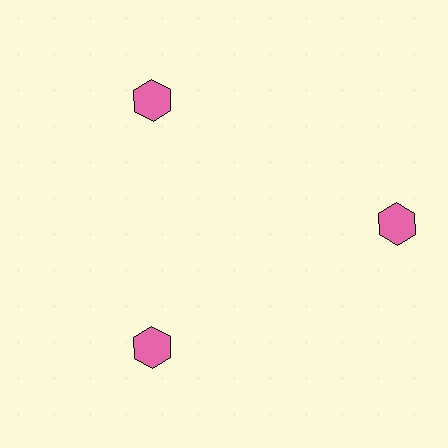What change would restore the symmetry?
The symmetry would be restored by moving it inward, back onto the ring so that all 3 hexagons sit at equal angles and equal distance from the center.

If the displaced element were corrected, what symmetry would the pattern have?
It would have 3-fold rotational symmetry — the pattern would map onto itself every 120 degrees.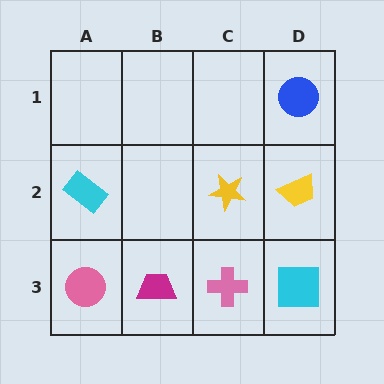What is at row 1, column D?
A blue circle.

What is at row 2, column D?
A yellow trapezoid.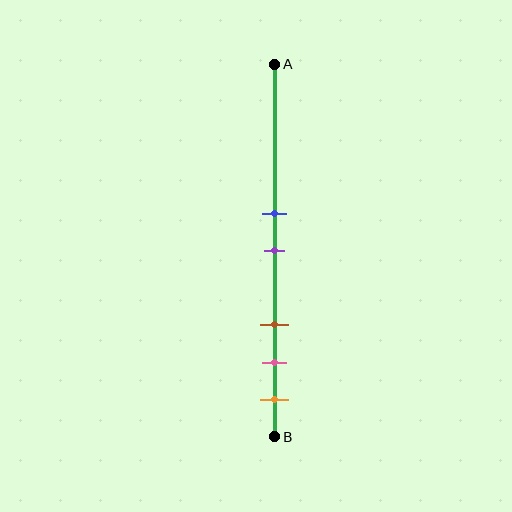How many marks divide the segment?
There are 5 marks dividing the segment.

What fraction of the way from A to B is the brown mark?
The brown mark is approximately 70% (0.7) of the way from A to B.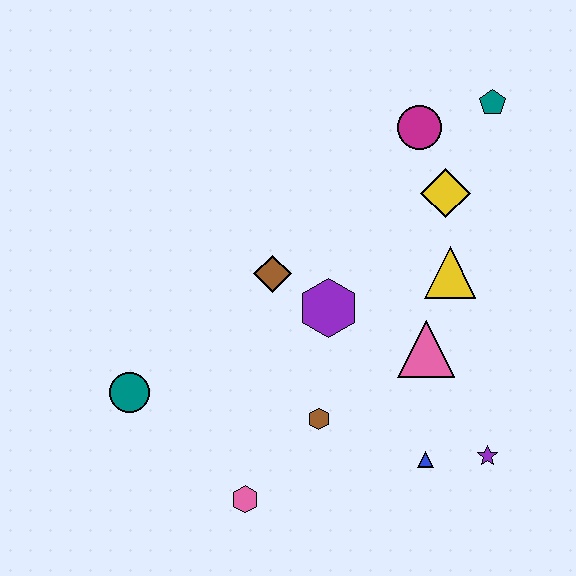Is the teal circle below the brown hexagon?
No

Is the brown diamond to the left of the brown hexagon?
Yes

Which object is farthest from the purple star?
The teal circle is farthest from the purple star.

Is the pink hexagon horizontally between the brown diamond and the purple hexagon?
No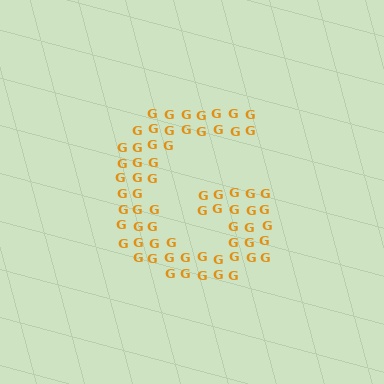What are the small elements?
The small elements are letter G's.